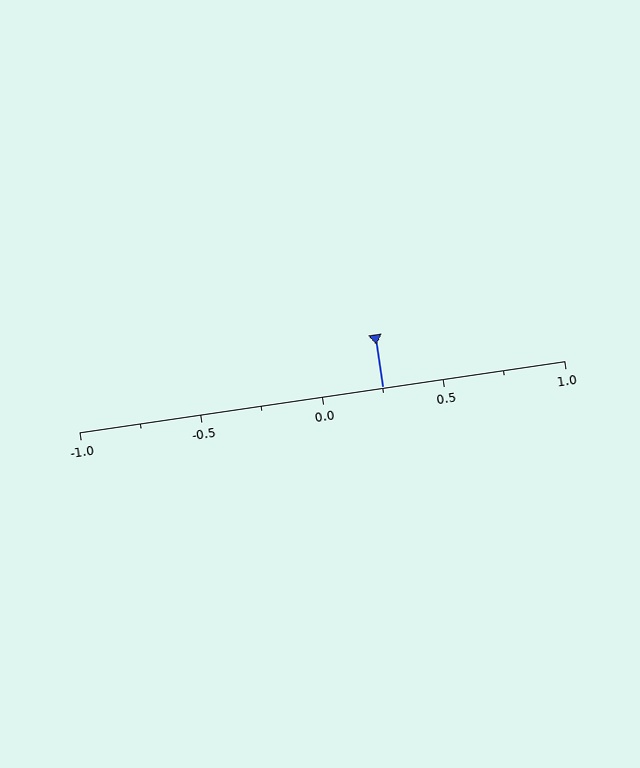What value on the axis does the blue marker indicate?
The marker indicates approximately 0.25.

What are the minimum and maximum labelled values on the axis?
The axis runs from -1.0 to 1.0.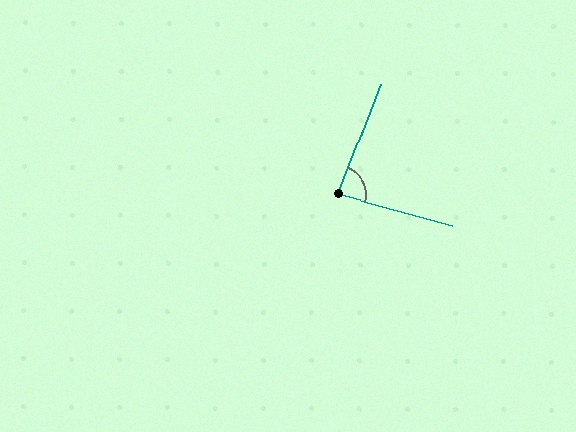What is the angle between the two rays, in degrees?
Approximately 84 degrees.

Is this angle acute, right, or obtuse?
It is acute.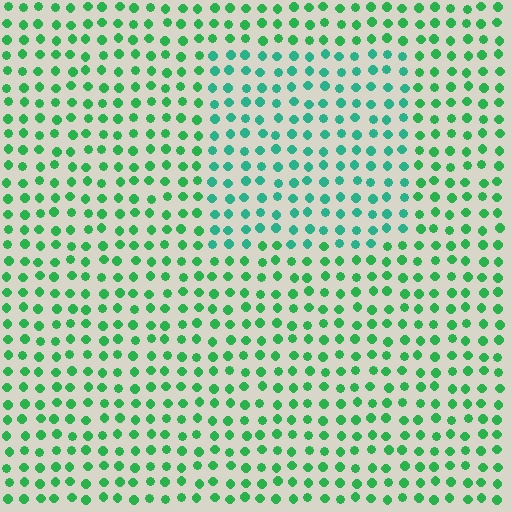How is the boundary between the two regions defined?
The boundary is defined purely by a slight shift in hue (about 27 degrees). Spacing, size, and orientation are identical on both sides.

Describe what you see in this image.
The image is filled with small green elements in a uniform arrangement. A rectangle-shaped region is visible where the elements are tinted to a slightly different hue, forming a subtle color boundary.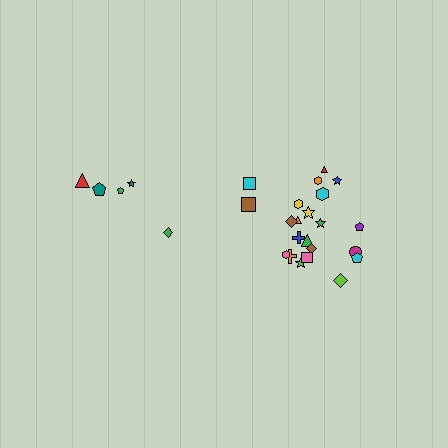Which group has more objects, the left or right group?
The right group.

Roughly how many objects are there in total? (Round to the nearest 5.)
Roughly 25 objects in total.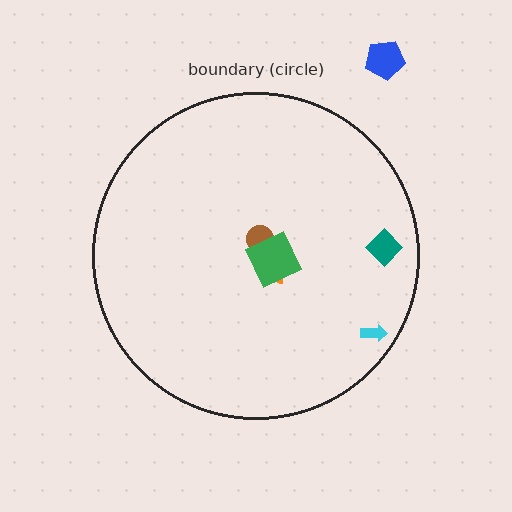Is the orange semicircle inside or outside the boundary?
Inside.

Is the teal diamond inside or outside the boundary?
Inside.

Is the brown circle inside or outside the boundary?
Inside.